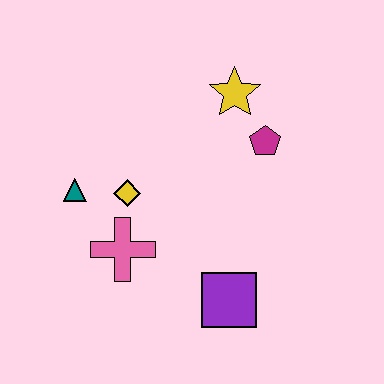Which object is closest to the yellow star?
The magenta pentagon is closest to the yellow star.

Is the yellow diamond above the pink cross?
Yes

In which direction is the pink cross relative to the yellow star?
The pink cross is below the yellow star.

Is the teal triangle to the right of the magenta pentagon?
No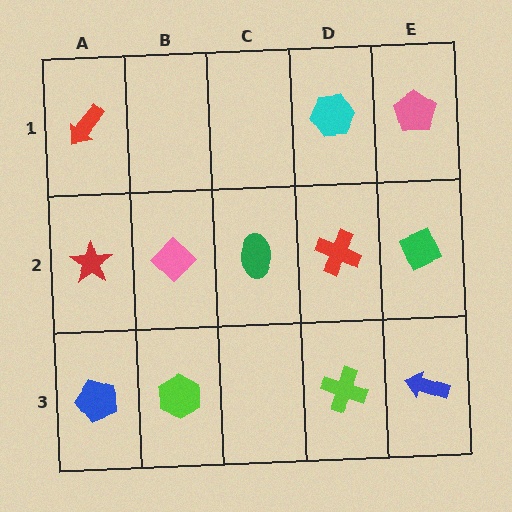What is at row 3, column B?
A lime hexagon.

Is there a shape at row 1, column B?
No, that cell is empty.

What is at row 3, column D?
A lime cross.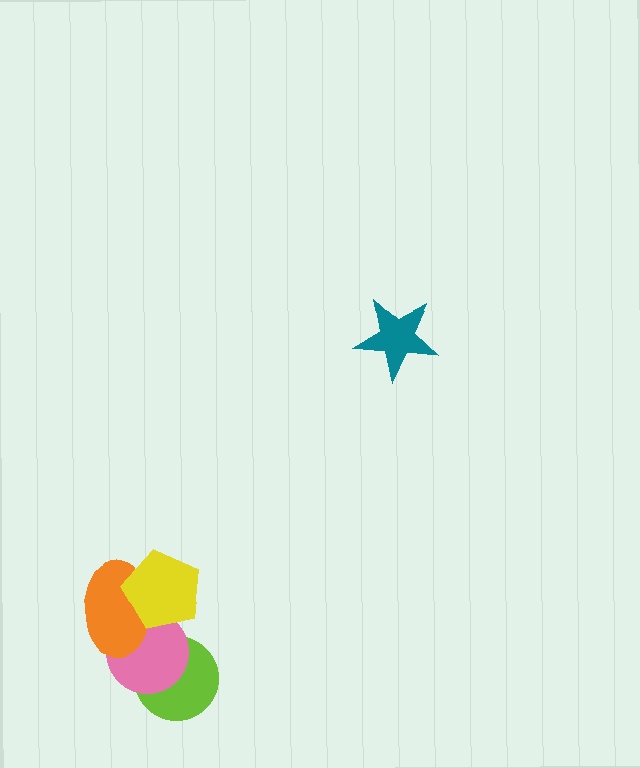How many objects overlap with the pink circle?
3 objects overlap with the pink circle.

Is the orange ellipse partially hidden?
Yes, it is partially covered by another shape.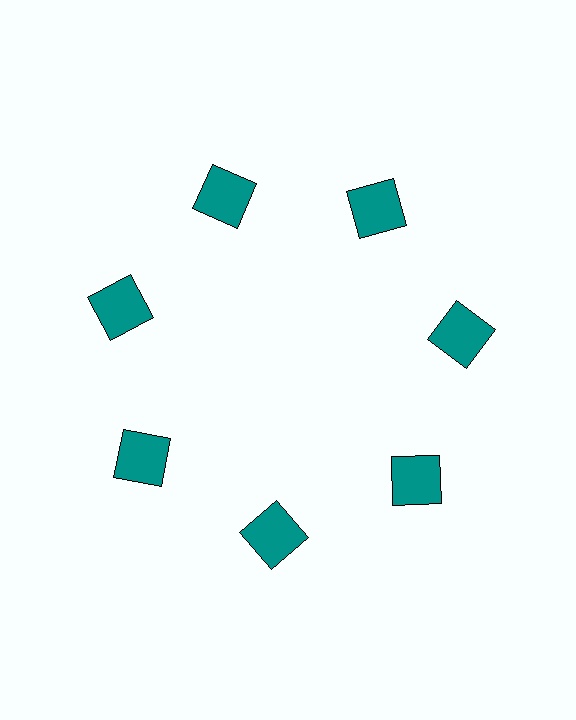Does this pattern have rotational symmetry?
Yes, this pattern has 7-fold rotational symmetry. It looks the same after rotating 51 degrees around the center.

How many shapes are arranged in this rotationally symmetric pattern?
There are 7 shapes, arranged in 7 groups of 1.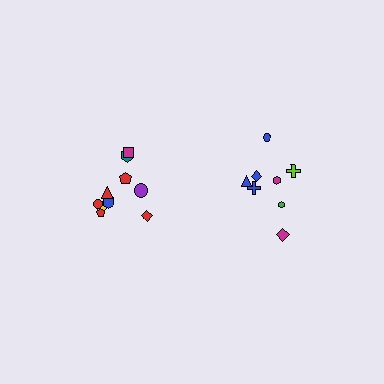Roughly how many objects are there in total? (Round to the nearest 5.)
Roughly 20 objects in total.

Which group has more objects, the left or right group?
The left group.